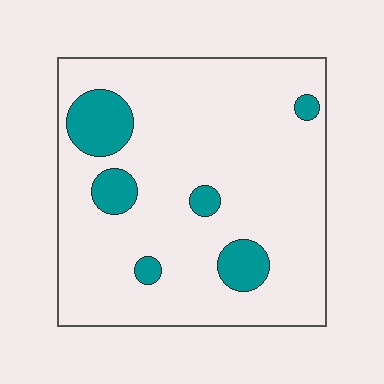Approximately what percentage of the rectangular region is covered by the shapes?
Approximately 15%.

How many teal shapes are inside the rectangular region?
6.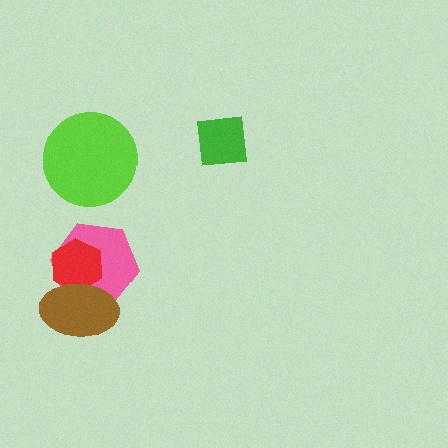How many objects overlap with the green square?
0 objects overlap with the green square.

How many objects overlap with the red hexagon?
2 objects overlap with the red hexagon.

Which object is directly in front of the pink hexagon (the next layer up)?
The red hexagon is directly in front of the pink hexagon.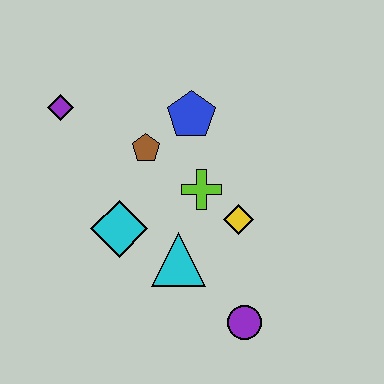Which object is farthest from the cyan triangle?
The purple diamond is farthest from the cyan triangle.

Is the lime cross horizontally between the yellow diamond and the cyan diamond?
Yes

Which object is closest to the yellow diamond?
The lime cross is closest to the yellow diamond.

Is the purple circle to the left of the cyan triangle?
No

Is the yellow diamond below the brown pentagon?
Yes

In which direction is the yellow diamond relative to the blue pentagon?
The yellow diamond is below the blue pentagon.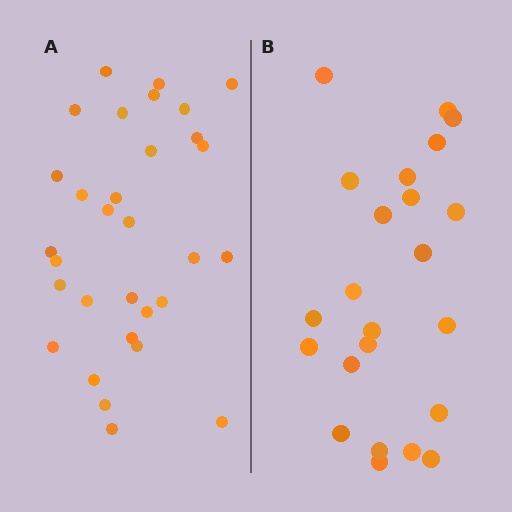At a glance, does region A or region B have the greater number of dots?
Region A (the left region) has more dots.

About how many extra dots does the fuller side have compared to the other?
Region A has roughly 8 or so more dots than region B.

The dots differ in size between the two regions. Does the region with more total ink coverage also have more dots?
No. Region B has more total ink coverage because its dots are larger, but region A actually contains more individual dots. Total area can be misleading — the number of items is what matters here.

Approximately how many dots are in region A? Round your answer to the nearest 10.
About 30 dots. (The exact count is 31, which rounds to 30.)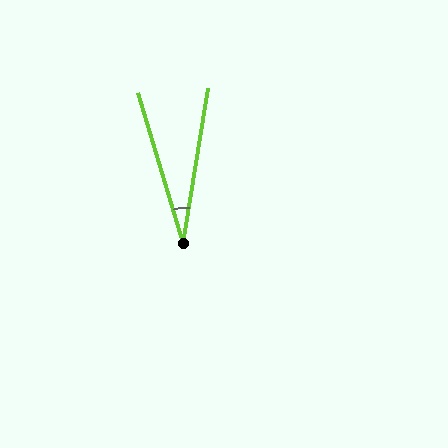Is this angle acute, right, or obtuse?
It is acute.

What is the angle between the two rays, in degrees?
Approximately 26 degrees.